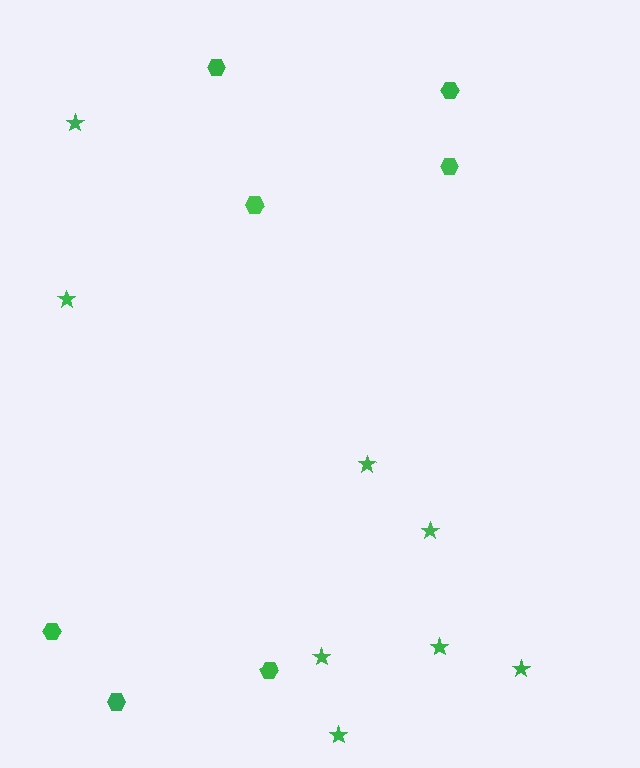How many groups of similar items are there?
There are 2 groups: one group of stars (8) and one group of hexagons (7).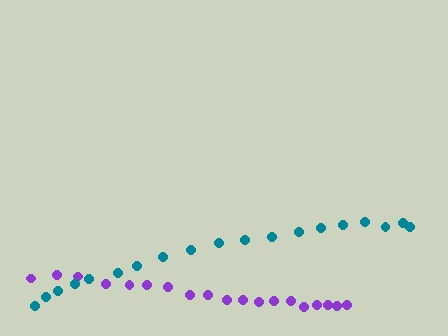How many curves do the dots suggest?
There are 2 distinct paths.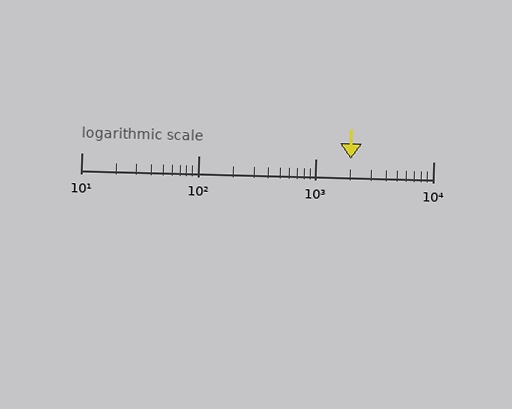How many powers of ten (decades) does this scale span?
The scale spans 3 decades, from 10 to 10000.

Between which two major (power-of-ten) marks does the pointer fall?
The pointer is between 1000 and 10000.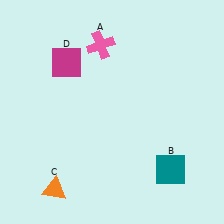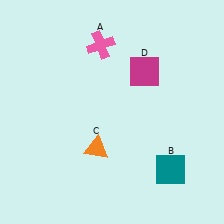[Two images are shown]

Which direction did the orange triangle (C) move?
The orange triangle (C) moved right.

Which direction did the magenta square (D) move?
The magenta square (D) moved right.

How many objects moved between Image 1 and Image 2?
2 objects moved between the two images.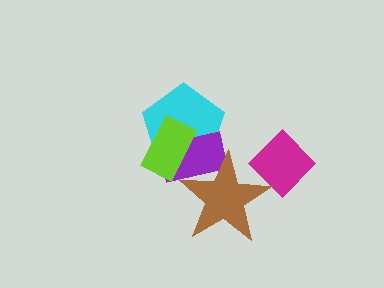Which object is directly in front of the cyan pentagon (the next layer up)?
The purple rectangle is directly in front of the cyan pentagon.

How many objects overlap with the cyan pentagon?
3 objects overlap with the cyan pentagon.